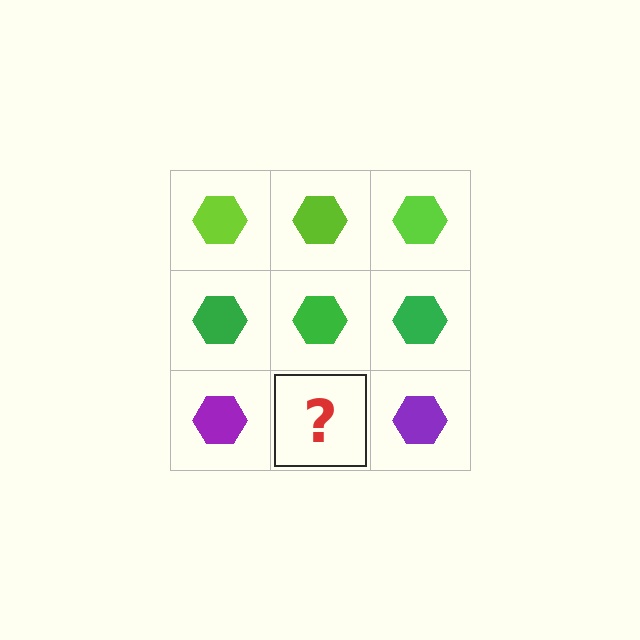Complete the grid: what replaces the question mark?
The question mark should be replaced with a purple hexagon.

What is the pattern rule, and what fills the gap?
The rule is that each row has a consistent color. The gap should be filled with a purple hexagon.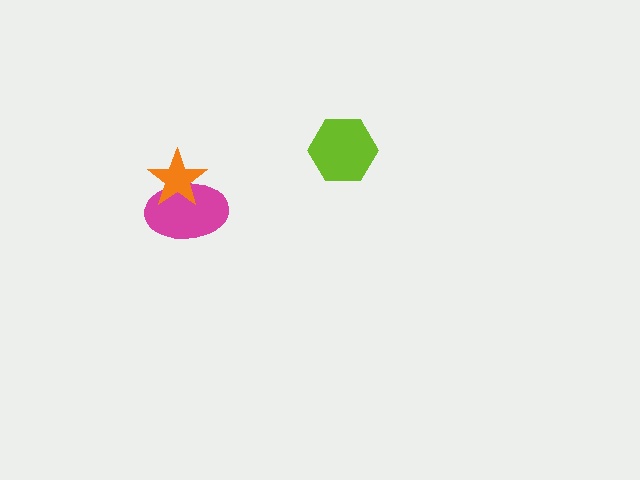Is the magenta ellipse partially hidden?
Yes, it is partially covered by another shape.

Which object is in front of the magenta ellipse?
The orange star is in front of the magenta ellipse.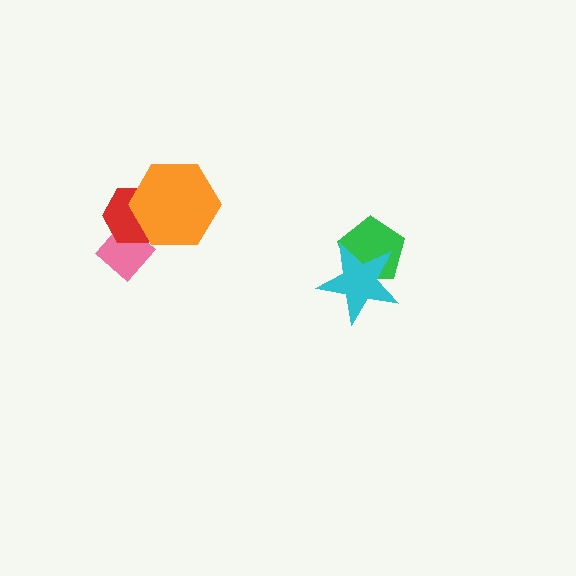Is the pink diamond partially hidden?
Yes, it is partially covered by another shape.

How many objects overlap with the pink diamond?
2 objects overlap with the pink diamond.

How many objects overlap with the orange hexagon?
2 objects overlap with the orange hexagon.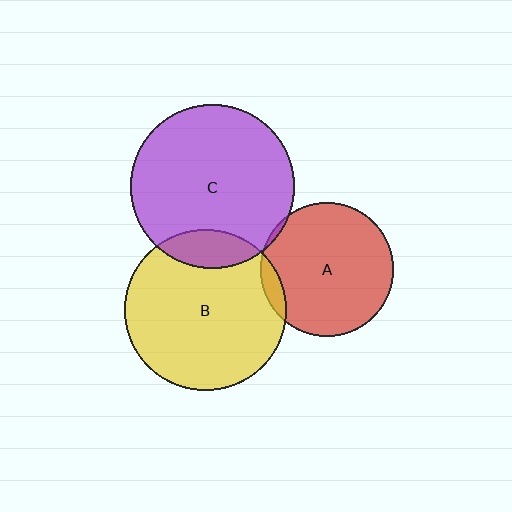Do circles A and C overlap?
Yes.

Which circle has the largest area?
Circle C (purple).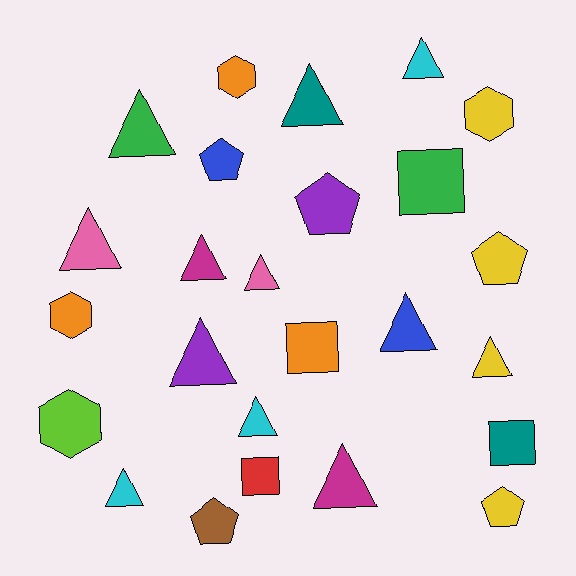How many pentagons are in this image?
There are 5 pentagons.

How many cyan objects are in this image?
There are 3 cyan objects.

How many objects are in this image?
There are 25 objects.